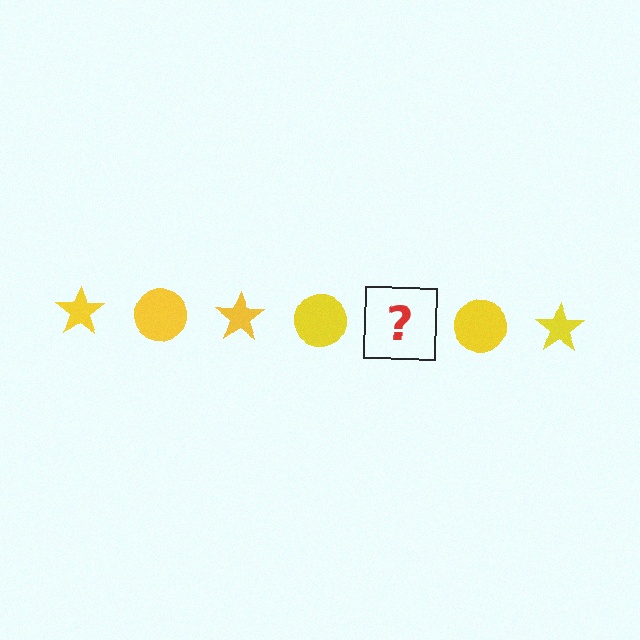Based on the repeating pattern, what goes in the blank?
The blank should be a yellow star.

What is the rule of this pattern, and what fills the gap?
The rule is that the pattern cycles through star, circle shapes in yellow. The gap should be filled with a yellow star.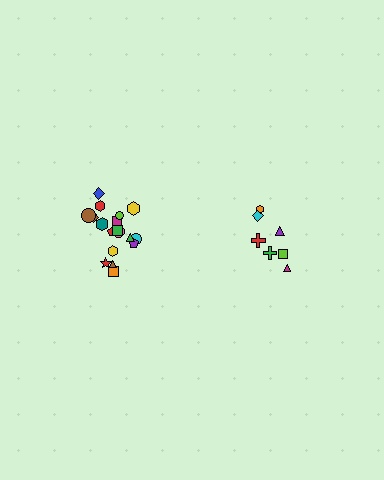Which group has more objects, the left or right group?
The left group.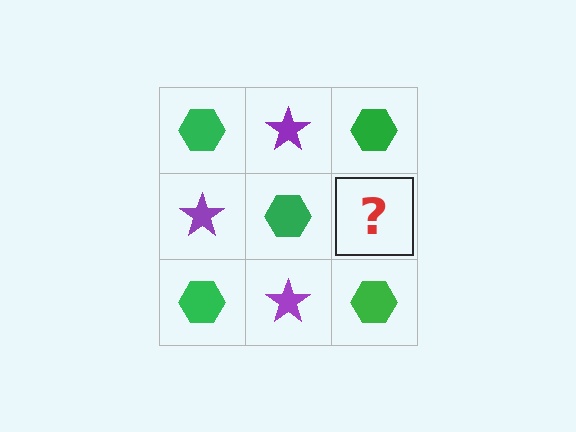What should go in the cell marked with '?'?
The missing cell should contain a purple star.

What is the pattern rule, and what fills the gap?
The rule is that it alternates green hexagon and purple star in a checkerboard pattern. The gap should be filled with a purple star.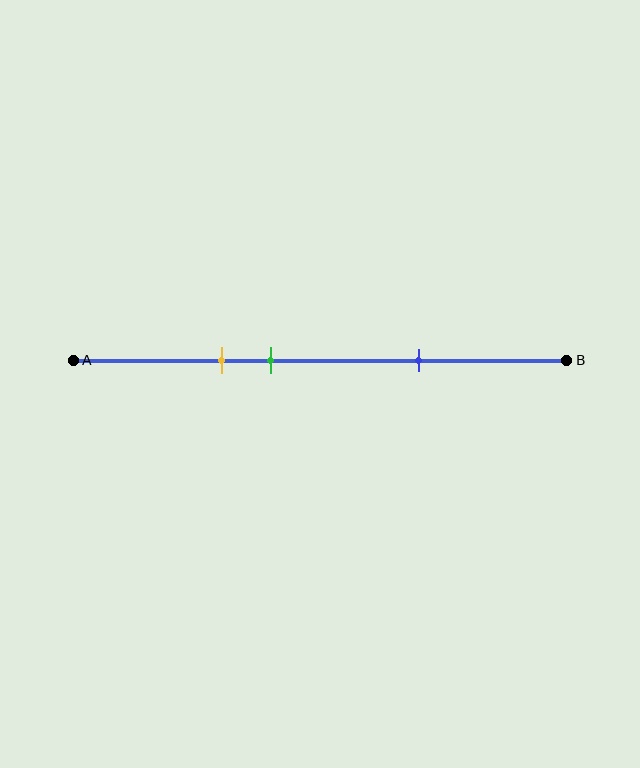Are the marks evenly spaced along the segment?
No, the marks are not evenly spaced.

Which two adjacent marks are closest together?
The yellow and green marks are the closest adjacent pair.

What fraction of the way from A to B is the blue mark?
The blue mark is approximately 70% (0.7) of the way from A to B.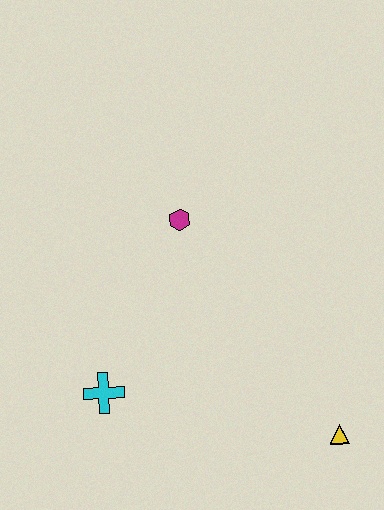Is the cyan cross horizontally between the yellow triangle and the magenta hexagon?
No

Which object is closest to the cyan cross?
The magenta hexagon is closest to the cyan cross.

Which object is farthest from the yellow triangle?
The magenta hexagon is farthest from the yellow triangle.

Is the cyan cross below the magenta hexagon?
Yes